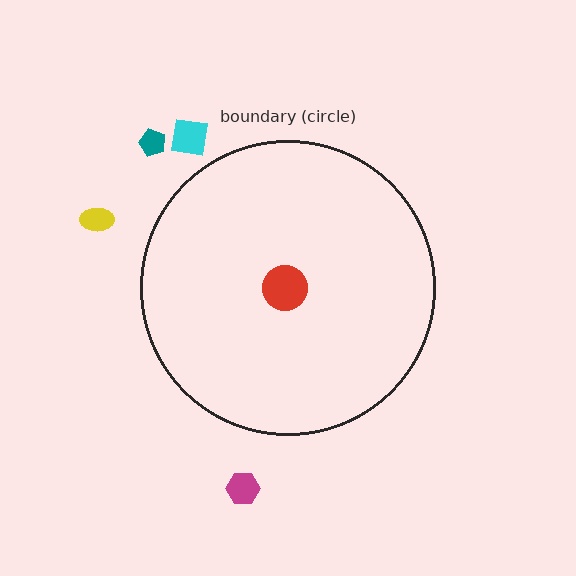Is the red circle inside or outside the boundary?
Inside.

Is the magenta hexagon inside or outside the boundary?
Outside.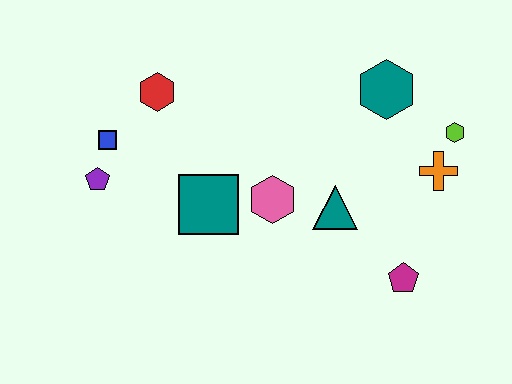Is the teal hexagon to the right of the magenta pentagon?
No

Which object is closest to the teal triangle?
The pink hexagon is closest to the teal triangle.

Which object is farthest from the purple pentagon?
The lime hexagon is farthest from the purple pentagon.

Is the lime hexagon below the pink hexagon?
No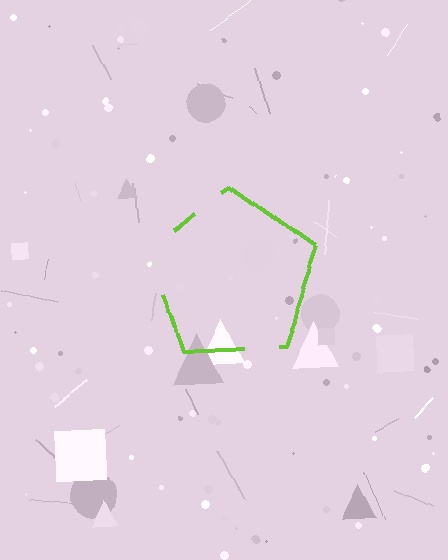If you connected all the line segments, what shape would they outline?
They would outline a pentagon.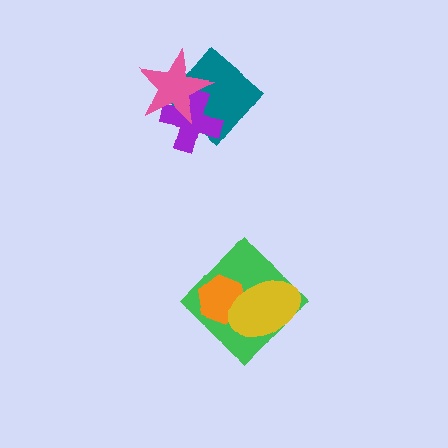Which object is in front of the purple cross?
The pink star is in front of the purple cross.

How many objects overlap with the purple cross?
2 objects overlap with the purple cross.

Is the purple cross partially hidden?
Yes, it is partially covered by another shape.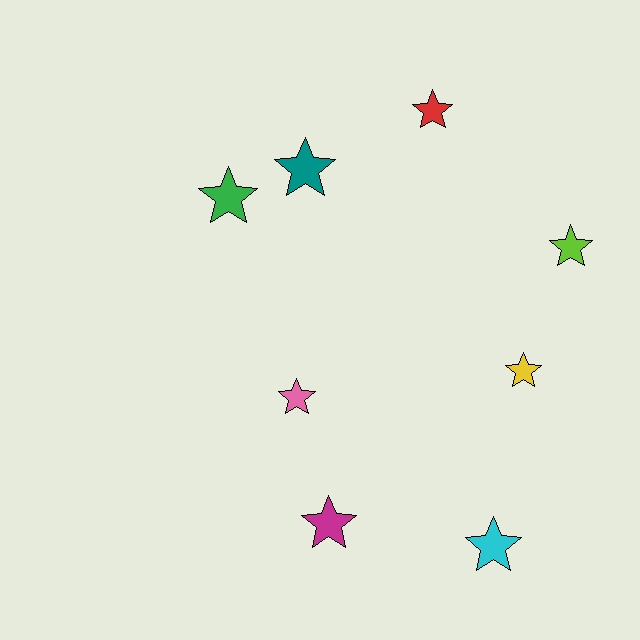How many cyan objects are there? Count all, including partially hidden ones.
There is 1 cyan object.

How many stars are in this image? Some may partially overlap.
There are 8 stars.